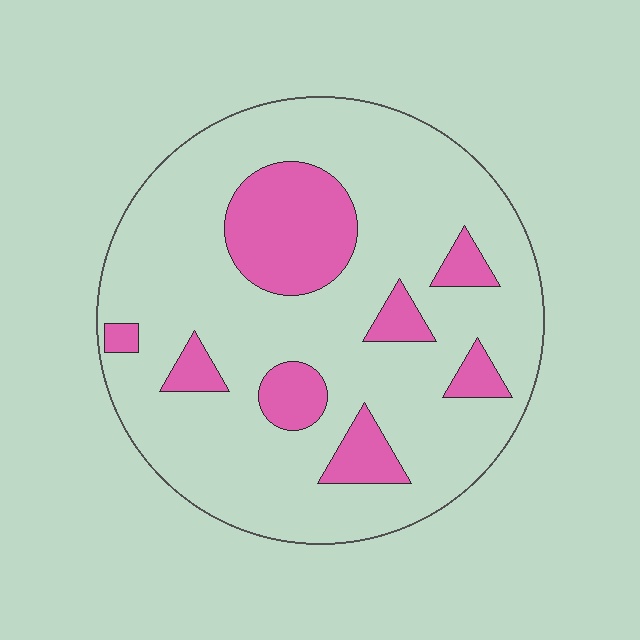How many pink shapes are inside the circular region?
8.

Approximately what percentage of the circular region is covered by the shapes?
Approximately 20%.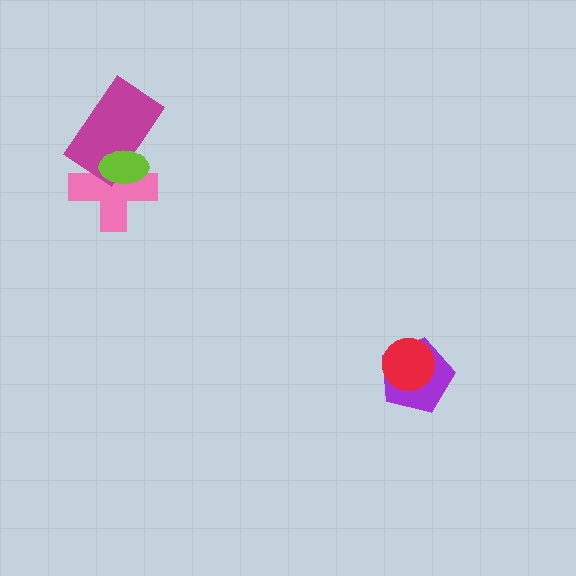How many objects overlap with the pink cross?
2 objects overlap with the pink cross.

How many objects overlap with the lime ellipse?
2 objects overlap with the lime ellipse.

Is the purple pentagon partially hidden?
Yes, it is partially covered by another shape.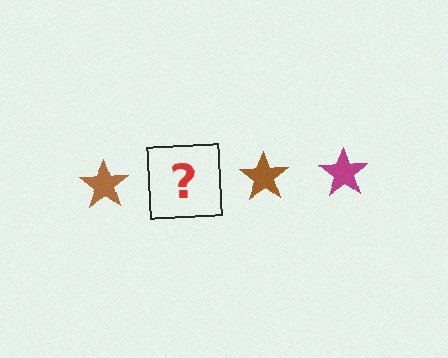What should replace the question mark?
The question mark should be replaced with a magenta star.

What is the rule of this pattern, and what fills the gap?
The rule is that the pattern cycles through brown, magenta stars. The gap should be filled with a magenta star.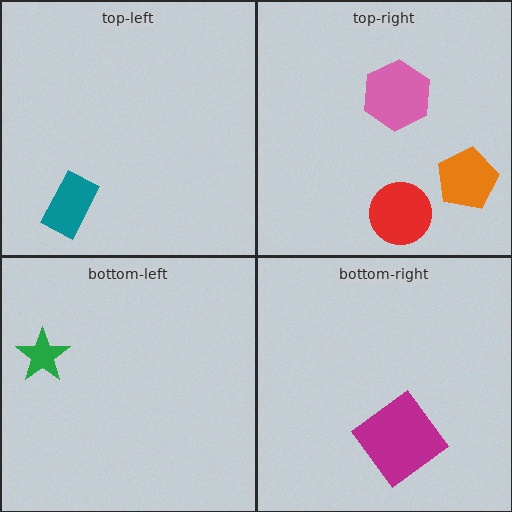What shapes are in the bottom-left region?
The green star.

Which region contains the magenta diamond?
The bottom-right region.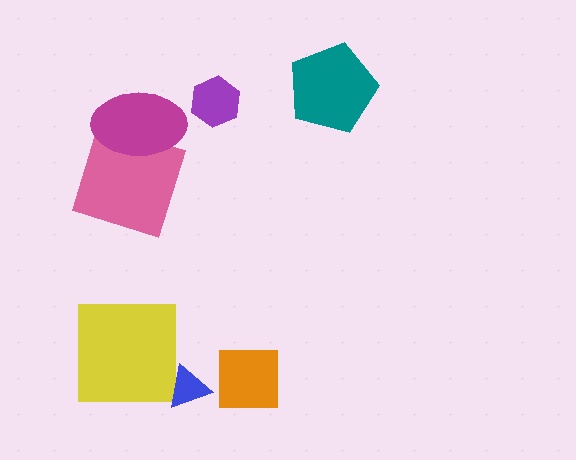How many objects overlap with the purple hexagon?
0 objects overlap with the purple hexagon.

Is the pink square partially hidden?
Yes, it is partially covered by another shape.